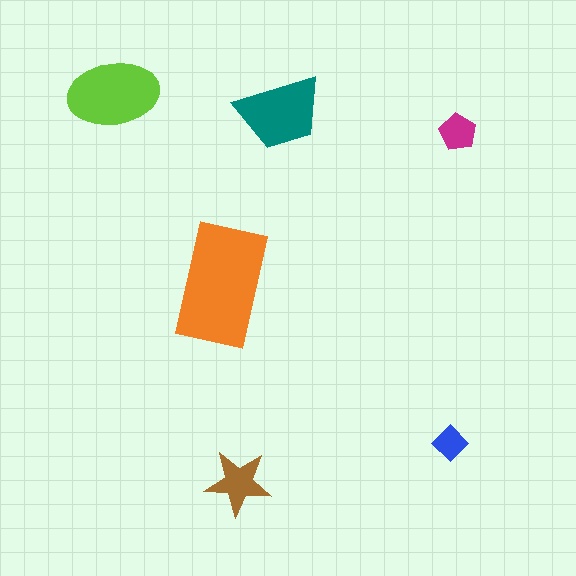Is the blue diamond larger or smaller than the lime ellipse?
Smaller.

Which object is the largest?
The orange rectangle.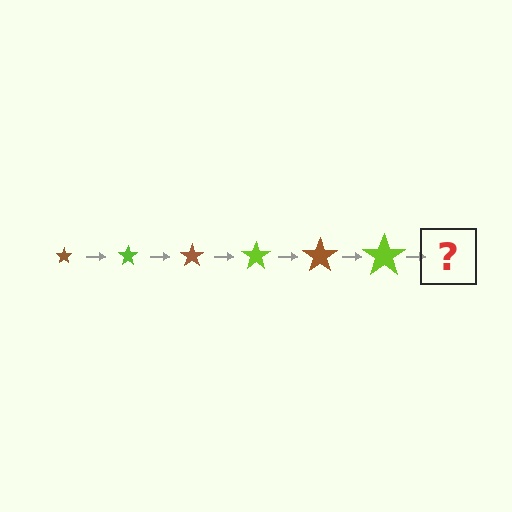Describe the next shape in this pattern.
It should be a brown star, larger than the previous one.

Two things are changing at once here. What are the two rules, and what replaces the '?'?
The two rules are that the star grows larger each step and the color cycles through brown and lime. The '?' should be a brown star, larger than the previous one.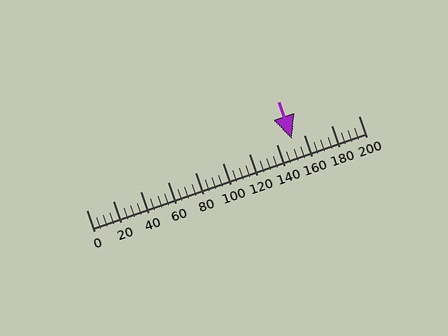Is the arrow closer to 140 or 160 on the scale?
The arrow is closer to 160.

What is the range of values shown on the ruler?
The ruler shows values from 0 to 200.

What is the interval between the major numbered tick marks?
The major tick marks are spaced 20 units apart.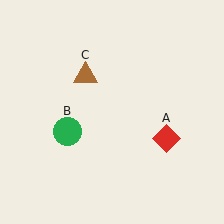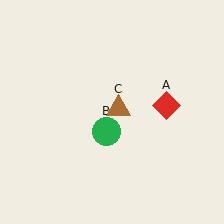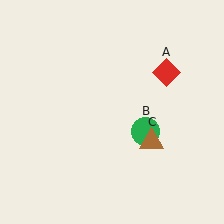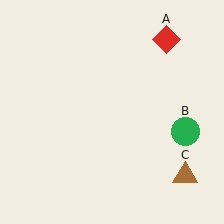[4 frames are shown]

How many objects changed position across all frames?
3 objects changed position: red diamond (object A), green circle (object B), brown triangle (object C).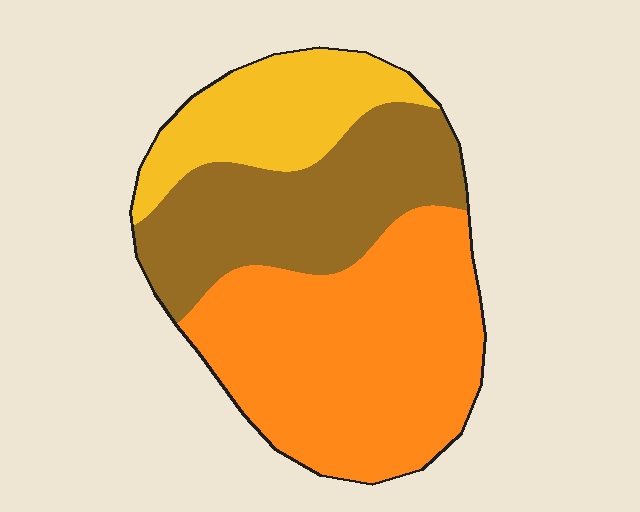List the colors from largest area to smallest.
From largest to smallest: orange, brown, yellow.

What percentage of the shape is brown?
Brown covers about 30% of the shape.